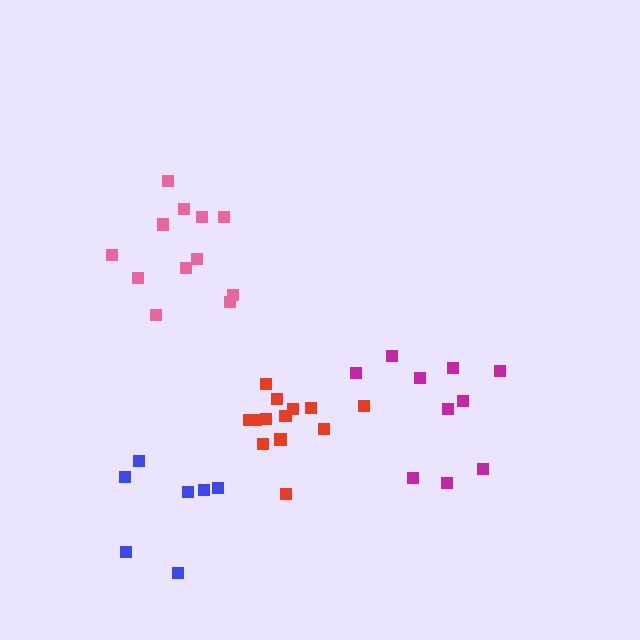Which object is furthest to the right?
The magenta cluster is rightmost.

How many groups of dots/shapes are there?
There are 4 groups.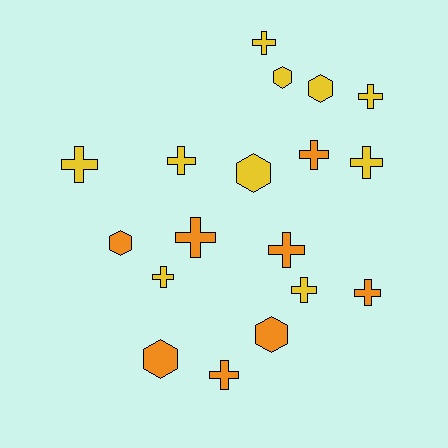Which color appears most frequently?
Yellow, with 10 objects.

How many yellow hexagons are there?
There are 3 yellow hexagons.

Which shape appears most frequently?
Cross, with 12 objects.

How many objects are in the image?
There are 18 objects.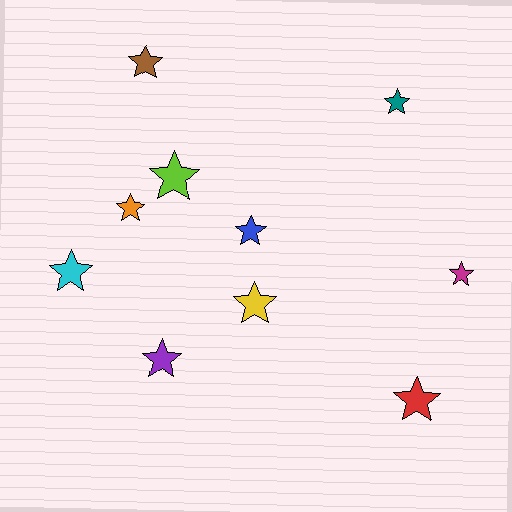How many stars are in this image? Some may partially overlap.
There are 10 stars.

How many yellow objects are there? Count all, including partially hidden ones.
There is 1 yellow object.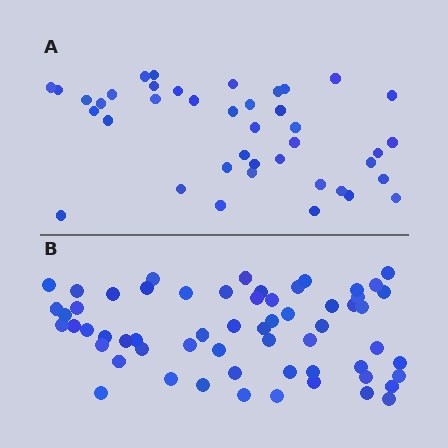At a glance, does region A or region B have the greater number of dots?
Region B (the bottom region) has more dots.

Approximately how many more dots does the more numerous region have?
Region B has approximately 20 more dots than region A.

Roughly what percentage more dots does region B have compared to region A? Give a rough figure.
About 45% more.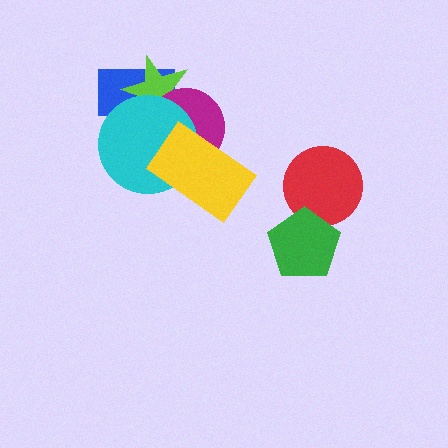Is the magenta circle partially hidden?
Yes, it is partially covered by another shape.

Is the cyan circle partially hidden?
Yes, it is partially covered by another shape.